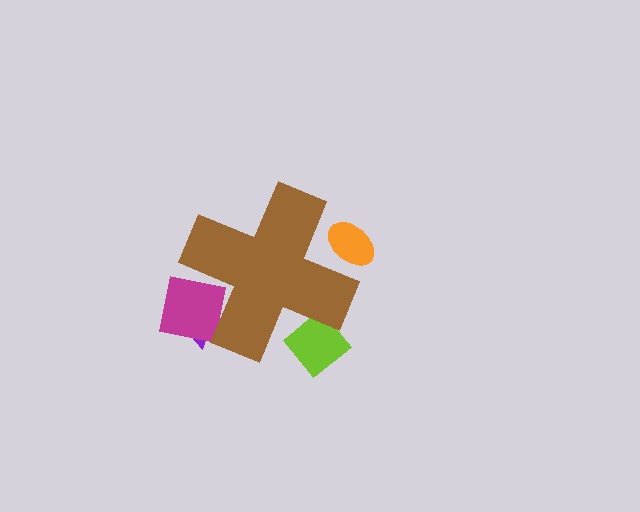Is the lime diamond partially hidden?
Yes, the lime diamond is partially hidden behind the brown cross.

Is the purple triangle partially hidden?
Yes, the purple triangle is partially hidden behind the brown cross.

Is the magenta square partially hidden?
Yes, the magenta square is partially hidden behind the brown cross.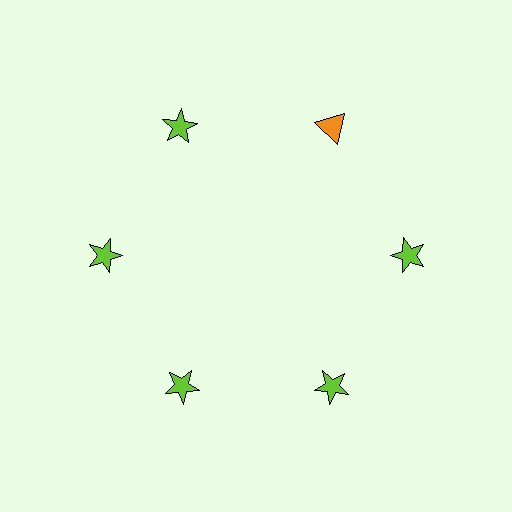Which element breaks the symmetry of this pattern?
The orange triangle at roughly the 1 o'clock position breaks the symmetry. All other shapes are lime stars.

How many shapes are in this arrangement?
There are 6 shapes arranged in a ring pattern.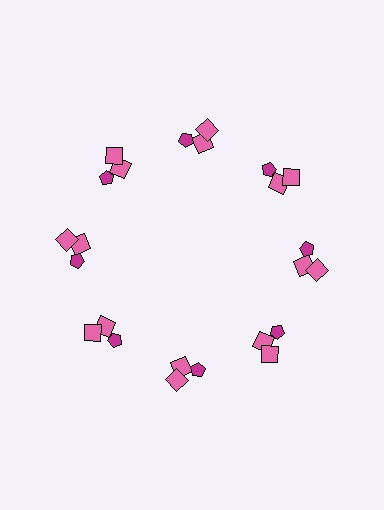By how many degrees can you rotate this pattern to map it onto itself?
The pattern maps onto itself every 45 degrees of rotation.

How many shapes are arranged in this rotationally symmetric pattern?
There are 24 shapes, arranged in 8 groups of 3.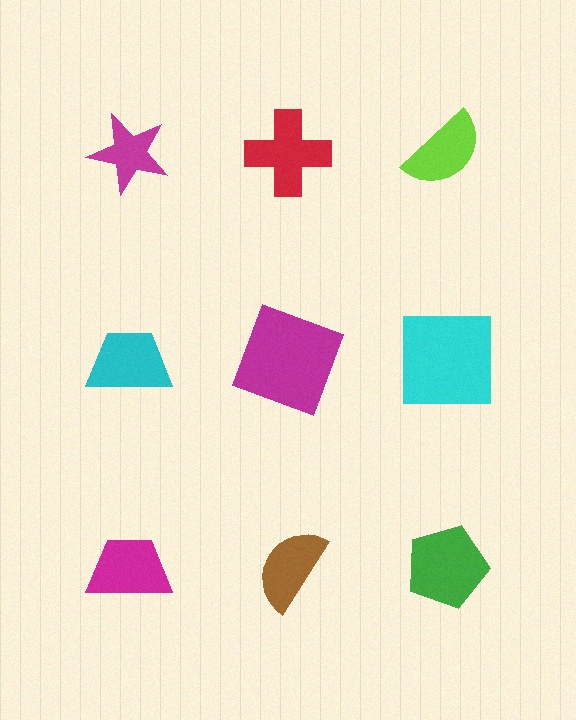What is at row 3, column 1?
A magenta trapezoid.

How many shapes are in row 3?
3 shapes.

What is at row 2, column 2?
A magenta square.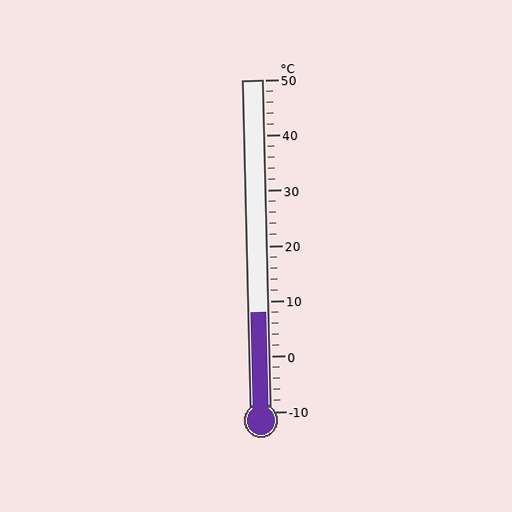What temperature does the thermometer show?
The thermometer shows approximately 8°C.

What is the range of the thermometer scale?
The thermometer scale ranges from -10°C to 50°C.